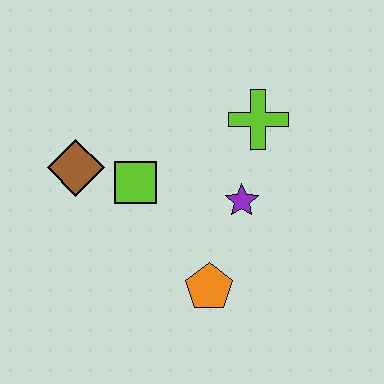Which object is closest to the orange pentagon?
The purple star is closest to the orange pentagon.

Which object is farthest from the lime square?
The lime cross is farthest from the lime square.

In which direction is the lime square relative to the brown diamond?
The lime square is to the right of the brown diamond.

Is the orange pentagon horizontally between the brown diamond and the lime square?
No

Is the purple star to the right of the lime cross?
No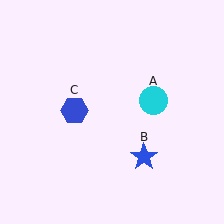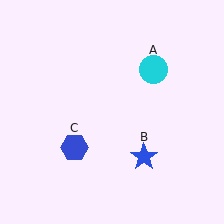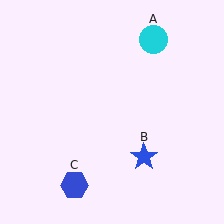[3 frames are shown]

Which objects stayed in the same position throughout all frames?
Blue star (object B) remained stationary.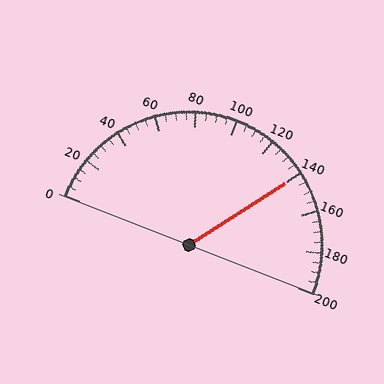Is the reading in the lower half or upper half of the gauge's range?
The reading is in the upper half of the range (0 to 200).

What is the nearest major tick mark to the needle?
The nearest major tick mark is 140.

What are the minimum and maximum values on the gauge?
The gauge ranges from 0 to 200.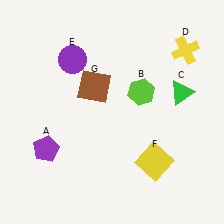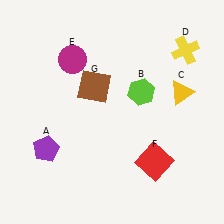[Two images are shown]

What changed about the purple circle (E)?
In Image 1, E is purple. In Image 2, it changed to magenta.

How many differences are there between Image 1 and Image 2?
There are 3 differences between the two images.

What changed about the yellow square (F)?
In Image 1, F is yellow. In Image 2, it changed to red.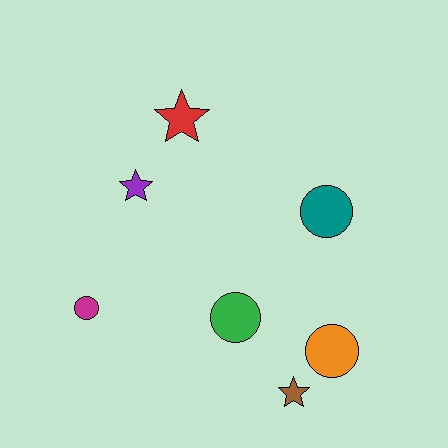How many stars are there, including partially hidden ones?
There are 3 stars.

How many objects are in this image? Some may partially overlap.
There are 7 objects.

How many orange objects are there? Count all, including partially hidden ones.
There is 1 orange object.